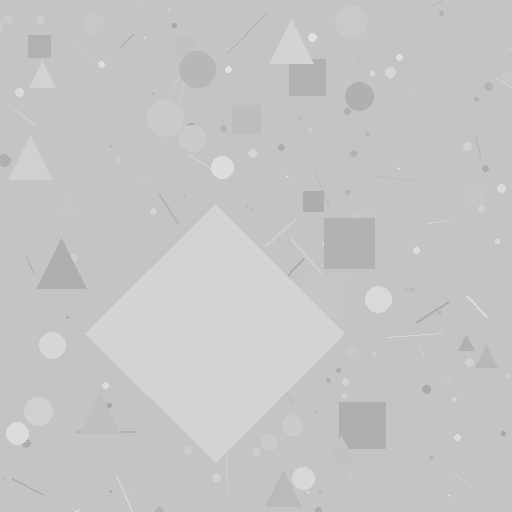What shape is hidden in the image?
A diamond is hidden in the image.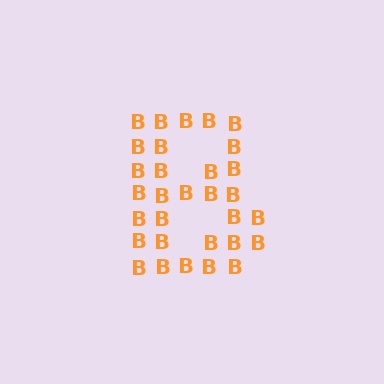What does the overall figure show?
The overall figure shows the letter B.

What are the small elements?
The small elements are letter B's.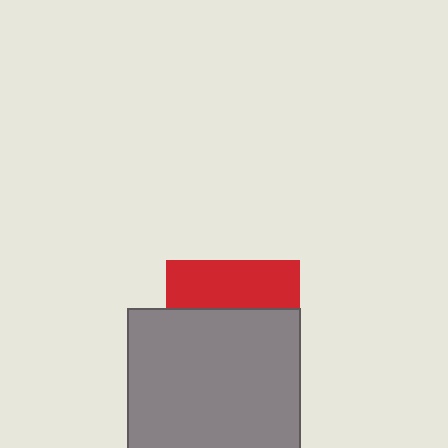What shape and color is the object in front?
The object in front is a gray square.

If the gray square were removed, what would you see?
You would see the complete red square.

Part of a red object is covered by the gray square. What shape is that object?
It is a square.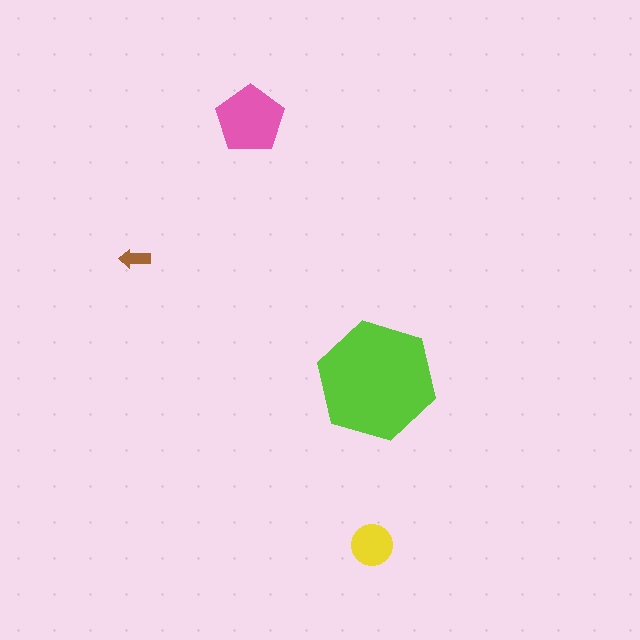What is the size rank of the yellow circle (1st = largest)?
3rd.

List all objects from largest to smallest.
The lime hexagon, the pink pentagon, the yellow circle, the brown arrow.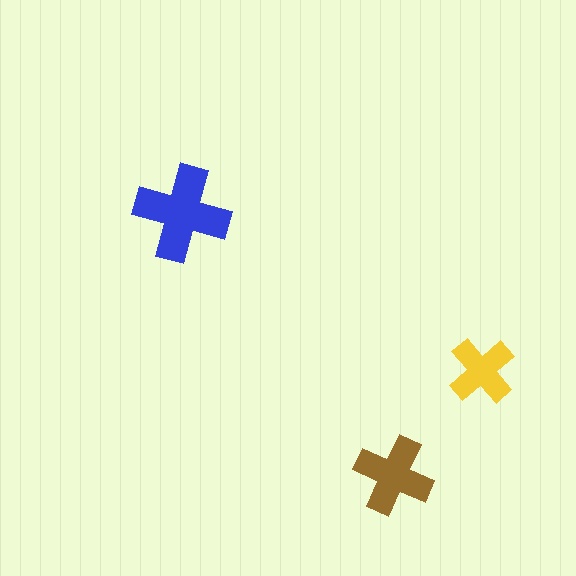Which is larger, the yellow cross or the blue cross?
The blue one.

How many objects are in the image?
There are 3 objects in the image.